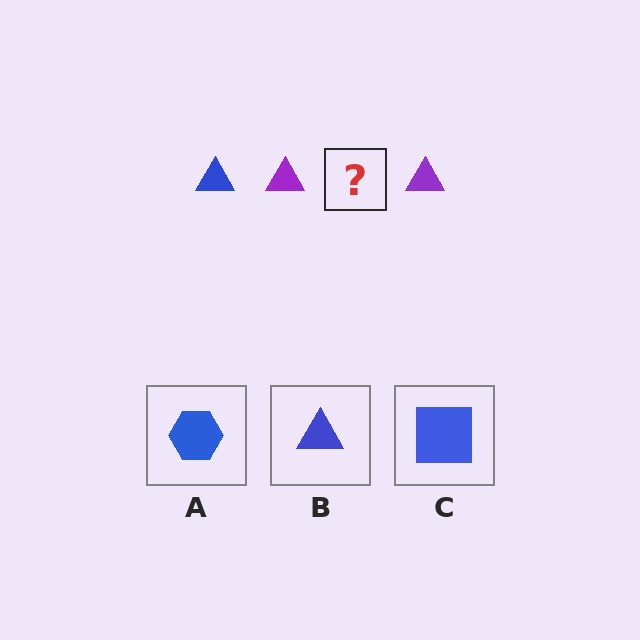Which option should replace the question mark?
Option B.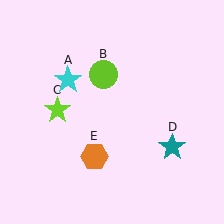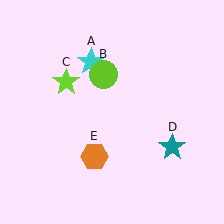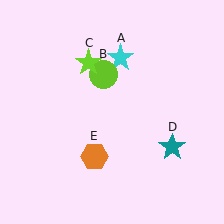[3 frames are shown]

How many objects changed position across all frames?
2 objects changed position: cyan star (object A), lime star (object C).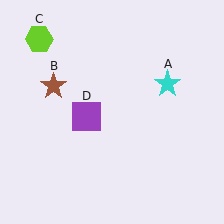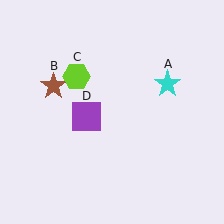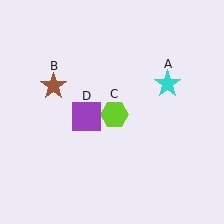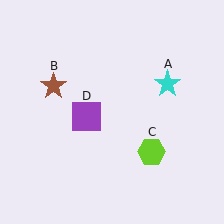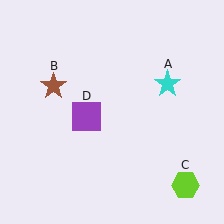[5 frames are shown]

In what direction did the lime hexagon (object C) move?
The lime hexagon (object C) moved down and to the right.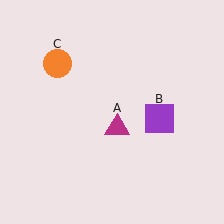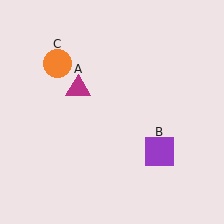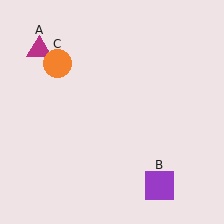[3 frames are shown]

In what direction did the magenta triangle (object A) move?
The magenta triangle (object A) moved up and to the left.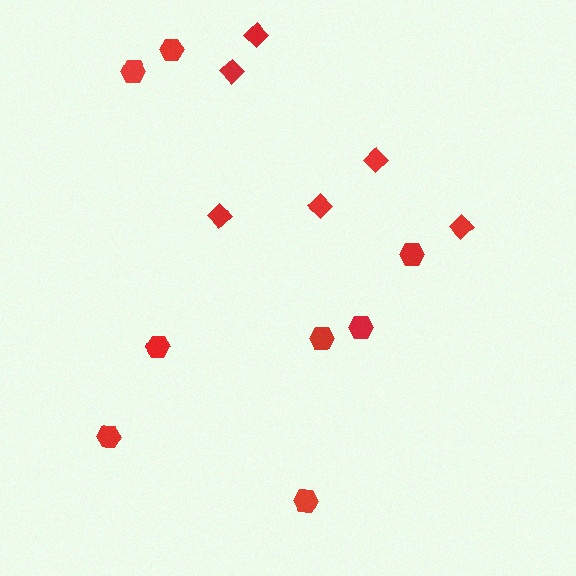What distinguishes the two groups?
There are 2 groups: one group of diamonds (6) and one group of hexagons (8).